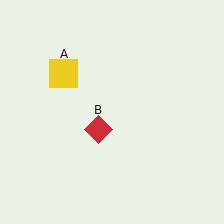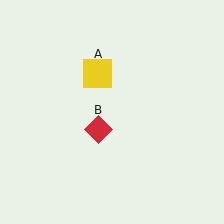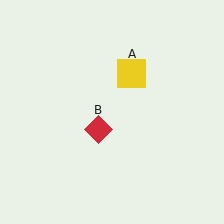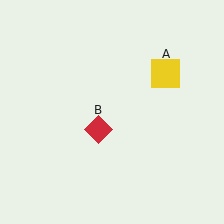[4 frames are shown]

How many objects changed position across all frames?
1 object changed position: yellow square (object A).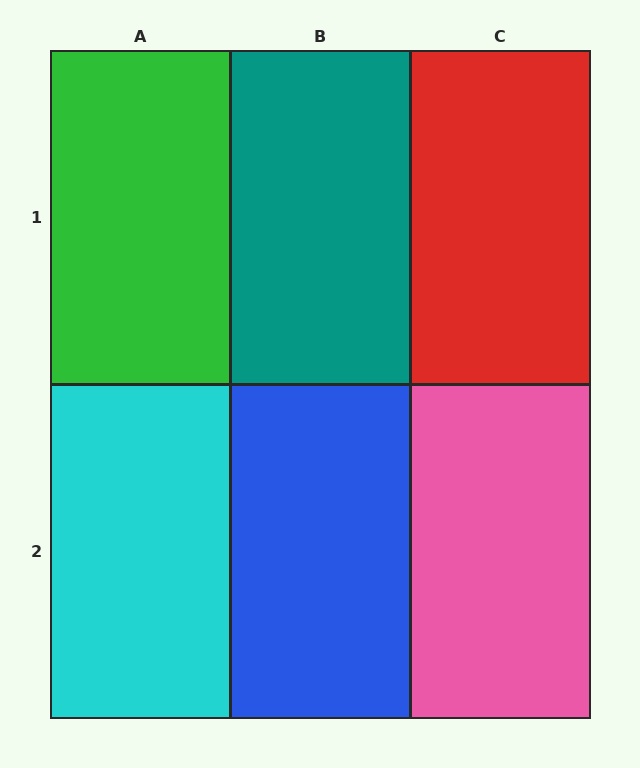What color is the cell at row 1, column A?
Green.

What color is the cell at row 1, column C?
Red.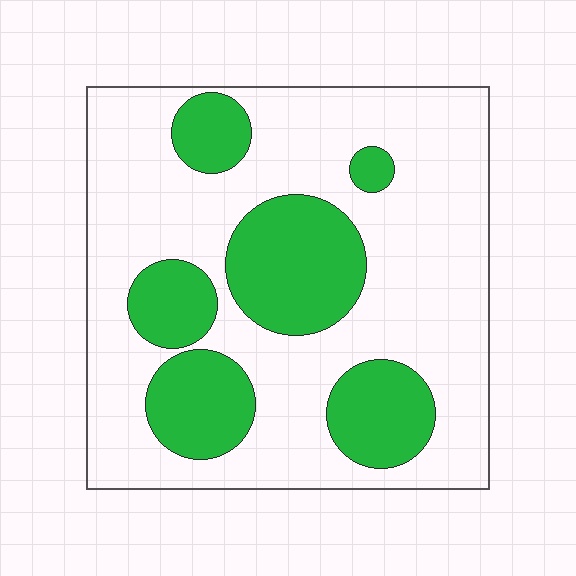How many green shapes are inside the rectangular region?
6.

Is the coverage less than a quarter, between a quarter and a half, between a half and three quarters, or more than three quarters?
Between a quarter and a half.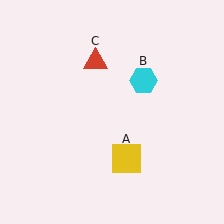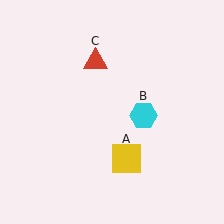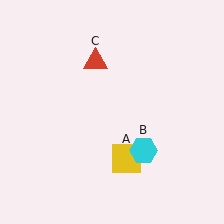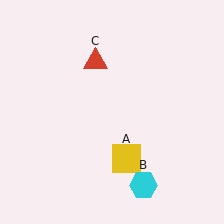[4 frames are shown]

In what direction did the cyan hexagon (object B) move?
The cyan hexagon (object B) moved down.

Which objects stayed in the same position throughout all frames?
Yellow square (object A) and red triangle (object C) remained stationary.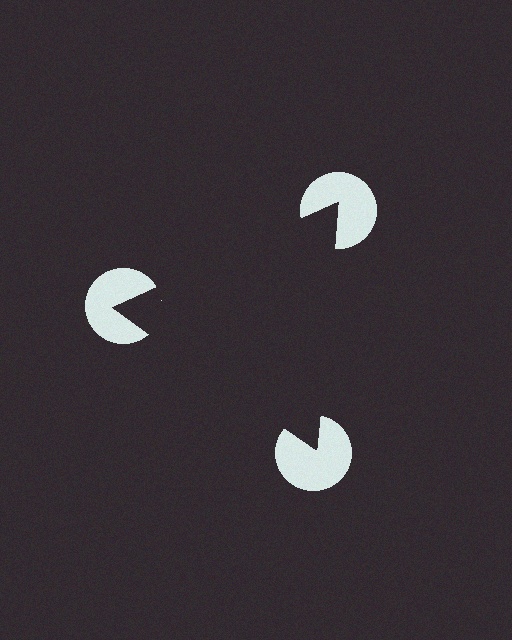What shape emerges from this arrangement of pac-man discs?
An illusory triangle — its edges are inferred from the aligned wedge cuts in the pac-man discs, not physically drawn.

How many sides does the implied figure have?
3 sides.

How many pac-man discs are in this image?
There are 3 — one at each vertex of the illusory triangle.